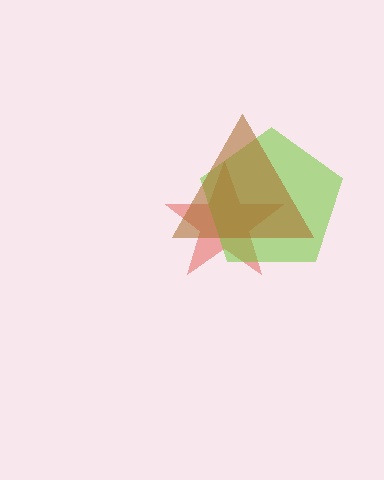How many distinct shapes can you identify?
There are 3 distinct shapes: a red star, a lime pentagon, a brown triangle.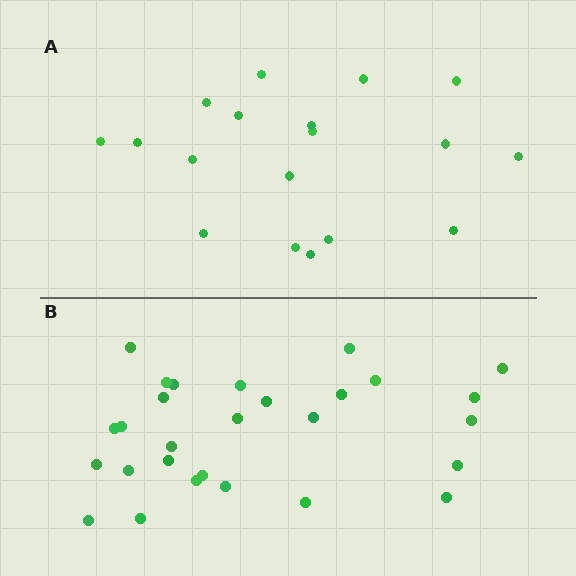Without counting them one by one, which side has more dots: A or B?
Region B (the bottom region) has more dots.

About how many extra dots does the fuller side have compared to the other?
Region B has roughly 10 or so more dots than region A.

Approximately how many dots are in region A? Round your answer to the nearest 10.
About 20 dots. (The exact count is 18, which rounds to 20.)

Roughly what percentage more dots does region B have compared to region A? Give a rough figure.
About 55% more.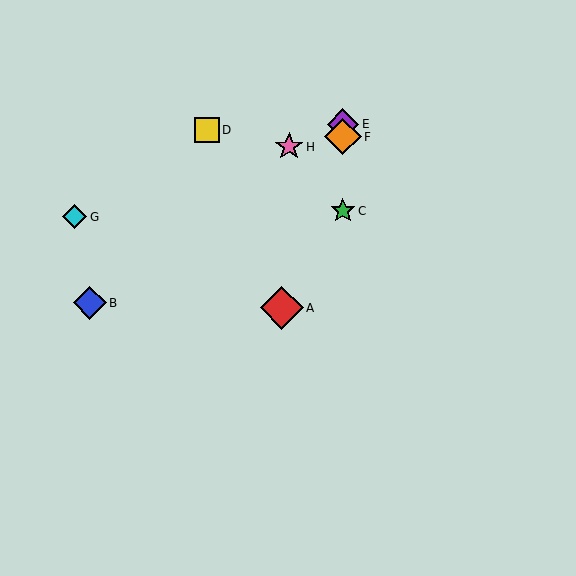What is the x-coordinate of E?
Object E is at x≈343.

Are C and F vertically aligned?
Yes, both are at x≈343.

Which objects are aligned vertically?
Objects C, E, F are aligned vertically.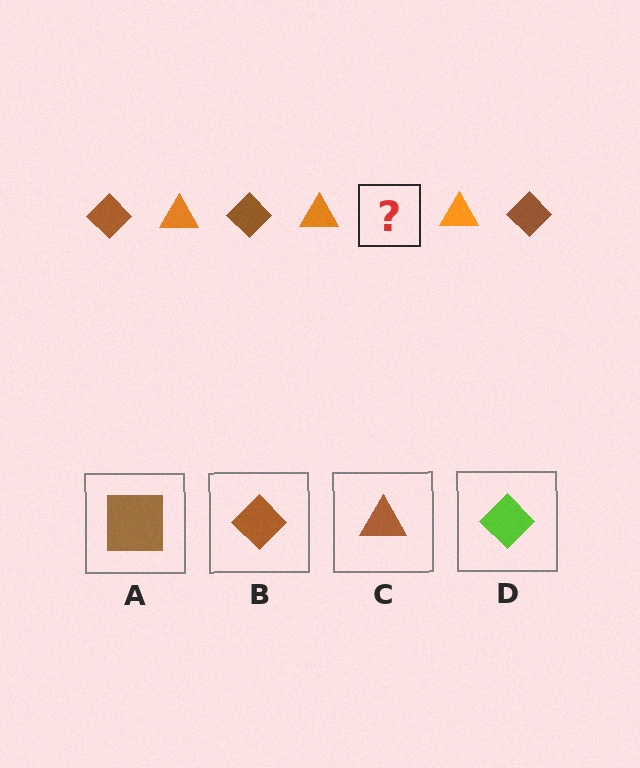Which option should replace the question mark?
Option B.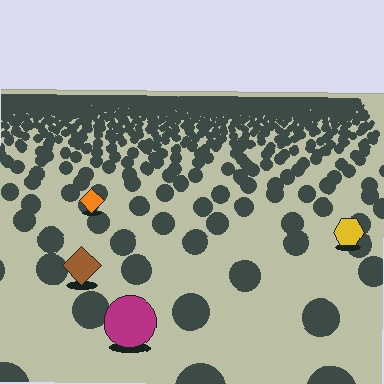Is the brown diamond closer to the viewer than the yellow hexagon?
Yes. The brown diamond is closer — you can tell from the texture gradient: the ground texture is coarser near it.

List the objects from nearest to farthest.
From nearest to farthest: the magenta circle, the brown diamond, the yellow hexagon, the orange diamond.